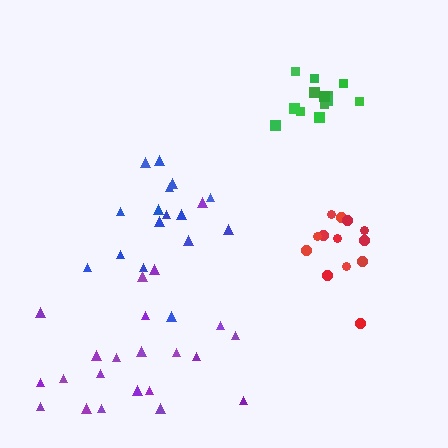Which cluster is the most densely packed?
Green.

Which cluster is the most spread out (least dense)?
Purple.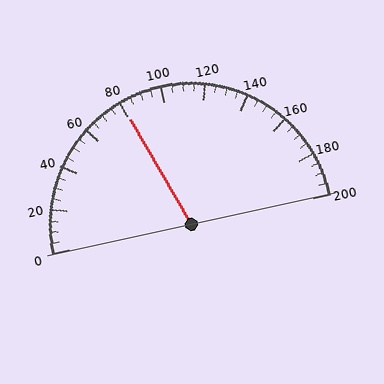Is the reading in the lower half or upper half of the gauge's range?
The reading is in the lower half of the range (0 to 200).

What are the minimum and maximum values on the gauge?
The gauge ranges from 0 to 200.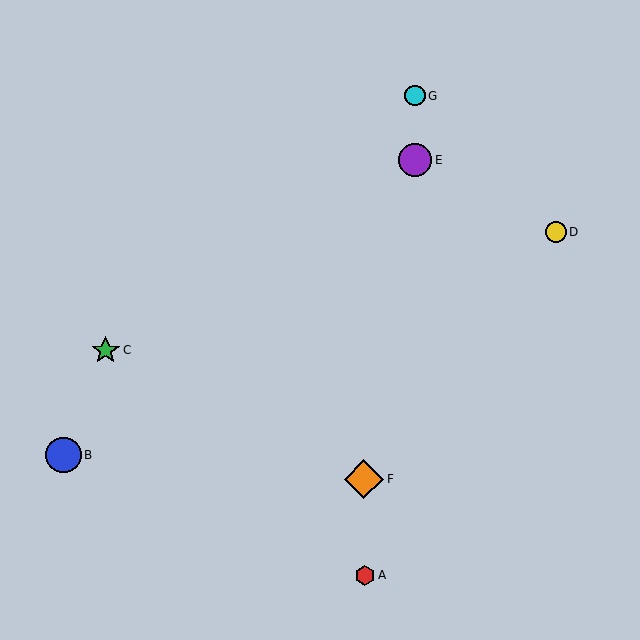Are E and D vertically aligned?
No, E is at x≈415 and D is at x≈556.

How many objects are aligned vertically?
2 objects (E, G) are aligned vertically.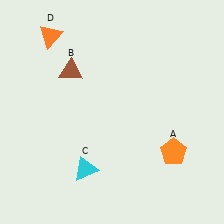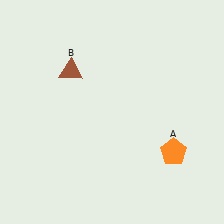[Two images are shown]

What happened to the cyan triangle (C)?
The cyan triangle (C) was removed in Image 2. It was in the bottom-left area of Image 1.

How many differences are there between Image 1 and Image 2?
There are 2 differences between the two images.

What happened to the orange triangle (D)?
The orange triangle (D) was removed in Image 2. It was in the top-left area of Image 1.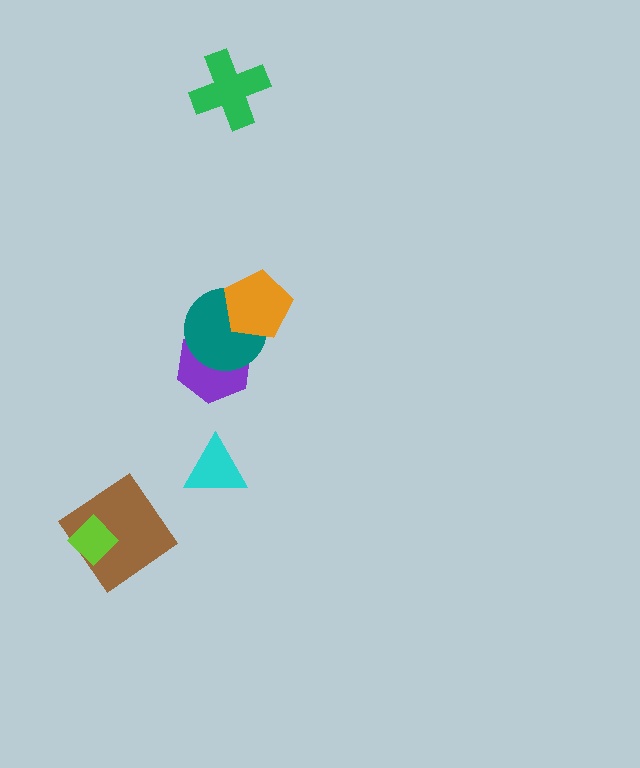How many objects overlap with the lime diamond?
1 object overlaps with the lime diamond.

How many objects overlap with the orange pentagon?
1 object overlaps with the orange pentagon.